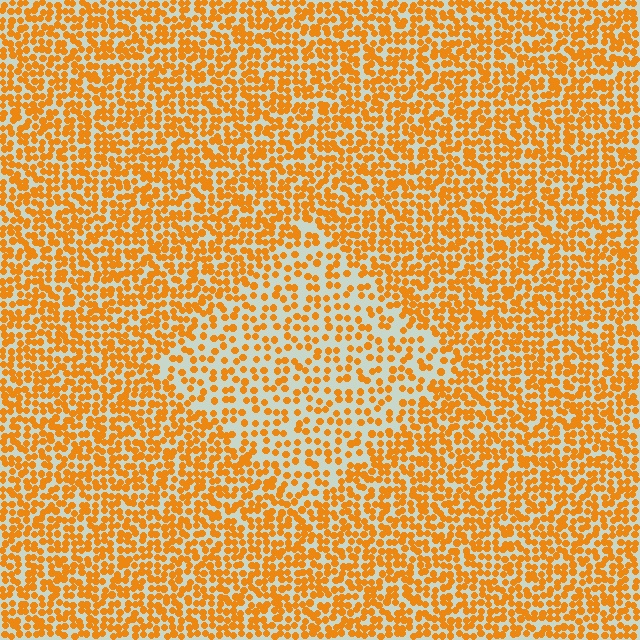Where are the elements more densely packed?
The elements are more densely packed outside the diamond boundary.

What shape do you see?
I see a diamond.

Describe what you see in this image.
The image contains small orange elements arranged at two different densities. A diamond-shaped region is visible where the elements are less densely packed than the surrounding area.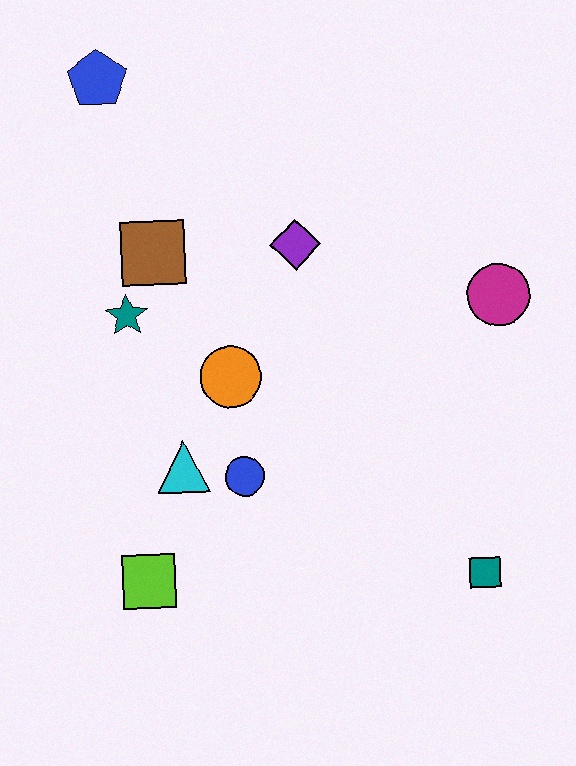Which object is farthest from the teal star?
The teal square is farthest from the teal star.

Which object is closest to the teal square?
The blue circle is closest to the teal square.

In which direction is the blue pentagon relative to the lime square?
The blue pentagon is above the lime square.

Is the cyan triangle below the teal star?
Yes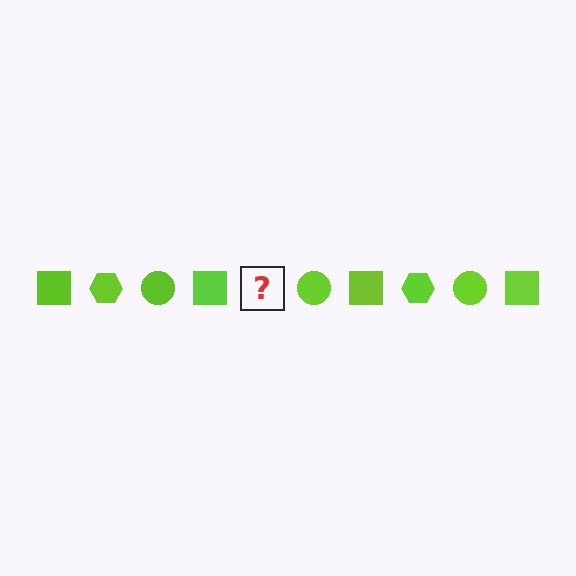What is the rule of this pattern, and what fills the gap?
The rule is that the pattern cycles through square, hexagon, circle shapes in lime. The gap should be filled with a lime hexagon.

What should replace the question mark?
The question mark should be replaced with a lime hexagon.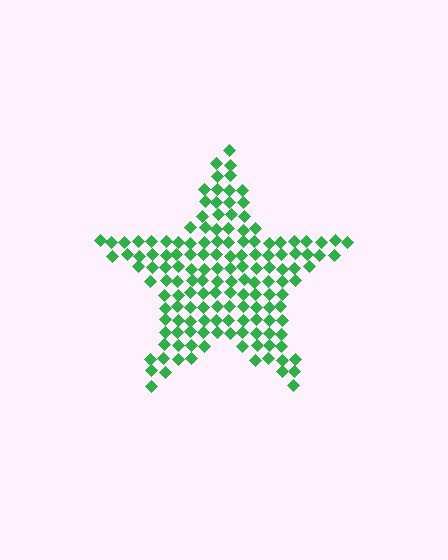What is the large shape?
The large shape is a star.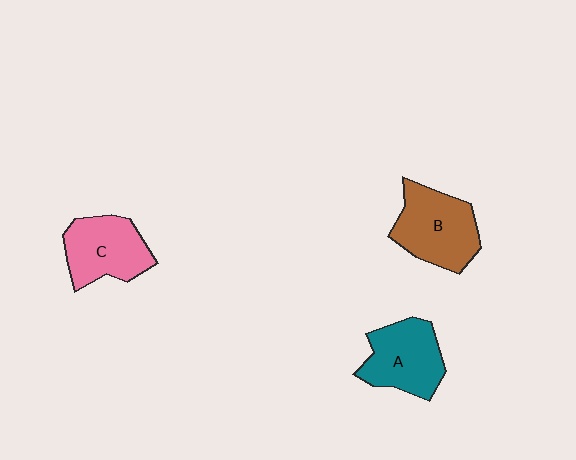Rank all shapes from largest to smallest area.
From largest to smallest: B (brown), A (teal), C (pink).